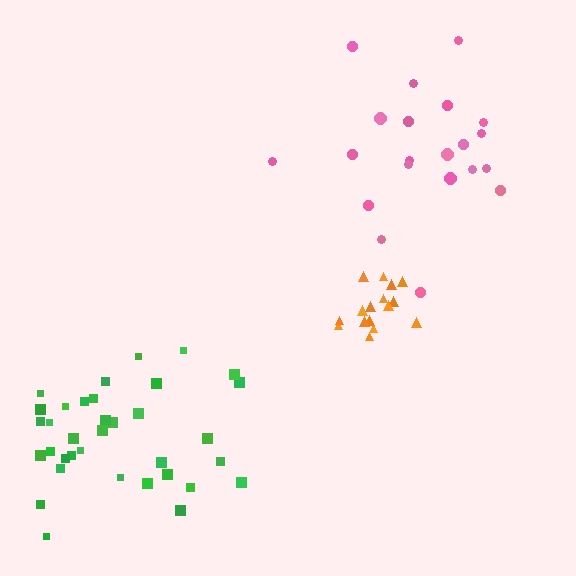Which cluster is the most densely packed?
Orange.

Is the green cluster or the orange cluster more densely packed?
Orange.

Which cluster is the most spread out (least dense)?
Pink.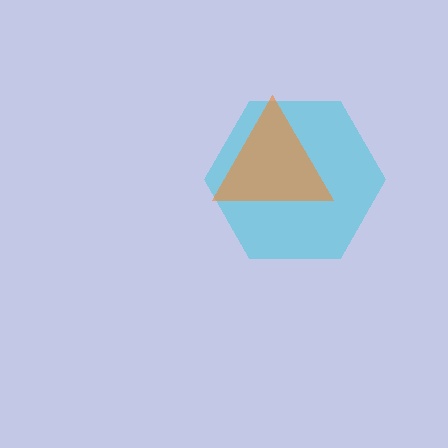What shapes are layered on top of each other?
The layered shapes are: a cyan hexagon, an orange triangle.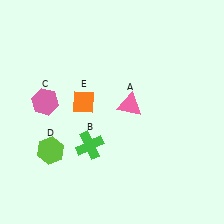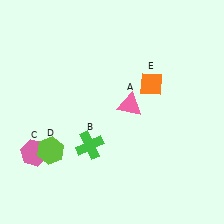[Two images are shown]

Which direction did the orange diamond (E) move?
The orange diamond (E) moved right.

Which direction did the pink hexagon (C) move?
The pink hexagon (C) moved down.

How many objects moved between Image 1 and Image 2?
2 objects moved between the two images.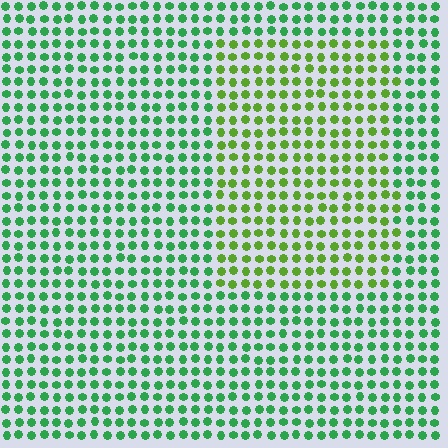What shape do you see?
I see a rectangle.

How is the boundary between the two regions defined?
The boundary is defined purely by a slight shift in hue (about 39 degrees). Spacing, size, and orientation are identical on both sides.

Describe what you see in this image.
The image is filled with small green elements in a uniform arrangement. A rectangle-shaped region is visible where the elements are tinted to a slightly different hue, forming a subtle color boundary.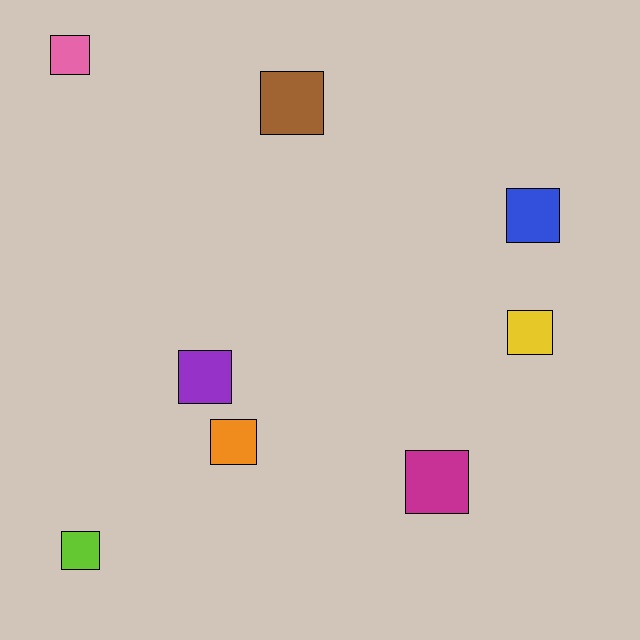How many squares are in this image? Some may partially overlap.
There are 8 squares.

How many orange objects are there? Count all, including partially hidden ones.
There is 1 orange object.